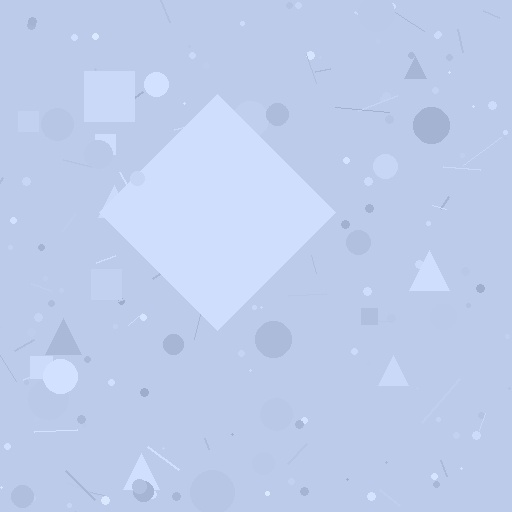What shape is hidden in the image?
A diamond is hidden in the image.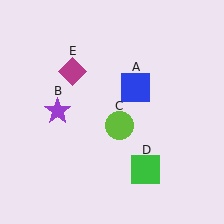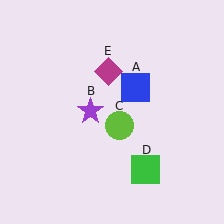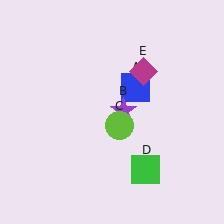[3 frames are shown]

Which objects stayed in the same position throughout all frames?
Blue square (object A) and lime circle (object C) and green square (object D) remained stationary.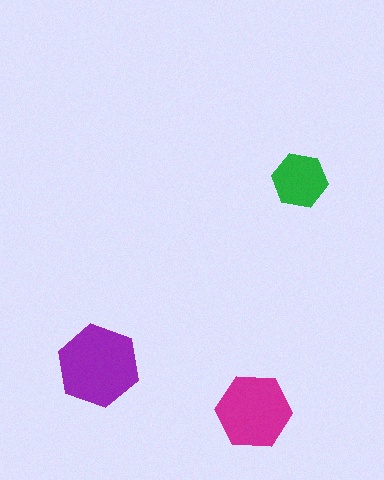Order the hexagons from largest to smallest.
the purple one, the magenta one, the green one.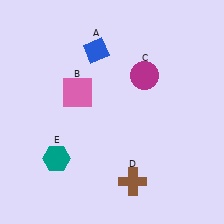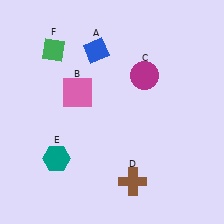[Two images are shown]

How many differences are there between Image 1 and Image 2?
There is 1 difference between the two images.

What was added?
A green diamond (F) was added in Image 2.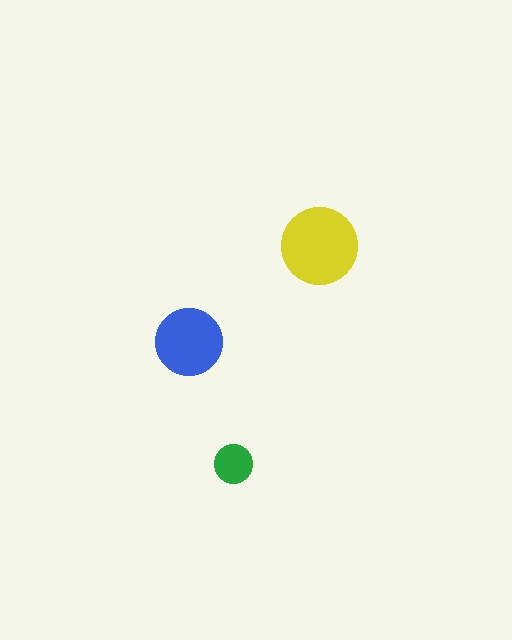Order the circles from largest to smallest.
the yellow one, the blue one, the green one.